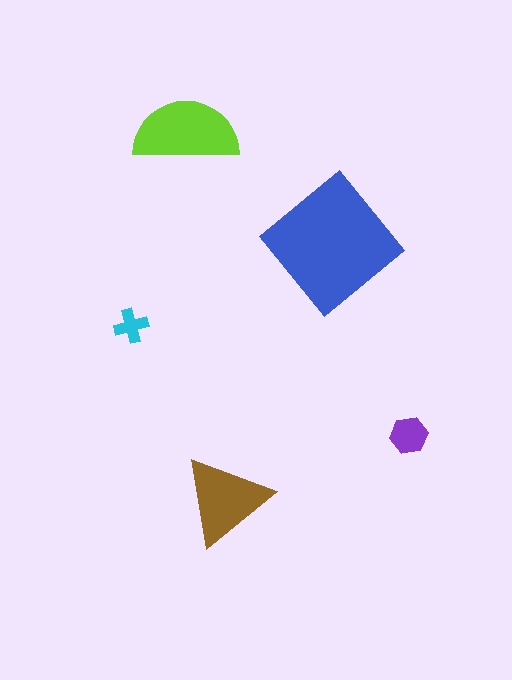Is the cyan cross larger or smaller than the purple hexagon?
Smaller.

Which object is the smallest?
The cyan cross.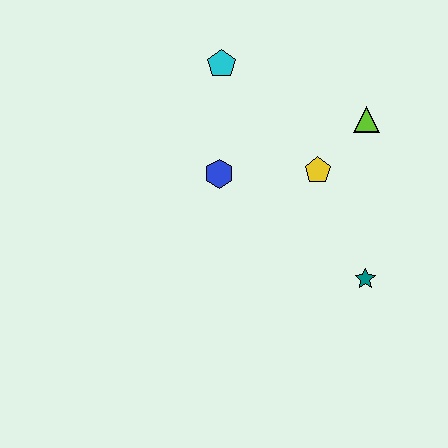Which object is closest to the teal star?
The yellow pentagon is closest to the teal star.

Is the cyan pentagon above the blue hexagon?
Yes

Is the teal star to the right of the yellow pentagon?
Yes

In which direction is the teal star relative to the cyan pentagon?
The teal star is below the cyan pentagon.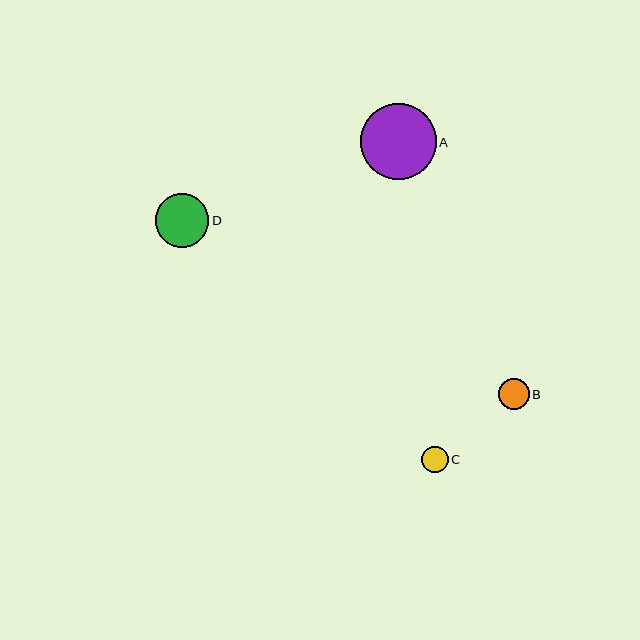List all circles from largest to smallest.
From largest to smallest: A, D, B, C.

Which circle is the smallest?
Circle C is the smallest with a size of approximately 26 pixels.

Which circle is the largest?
Circle A is the largest with a size of approximately 76 pixels.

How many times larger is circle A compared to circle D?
Circle A is approximately 1.4 times the size of circle D.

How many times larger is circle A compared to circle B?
Circle A is approximately 2.5 times the size of circle B.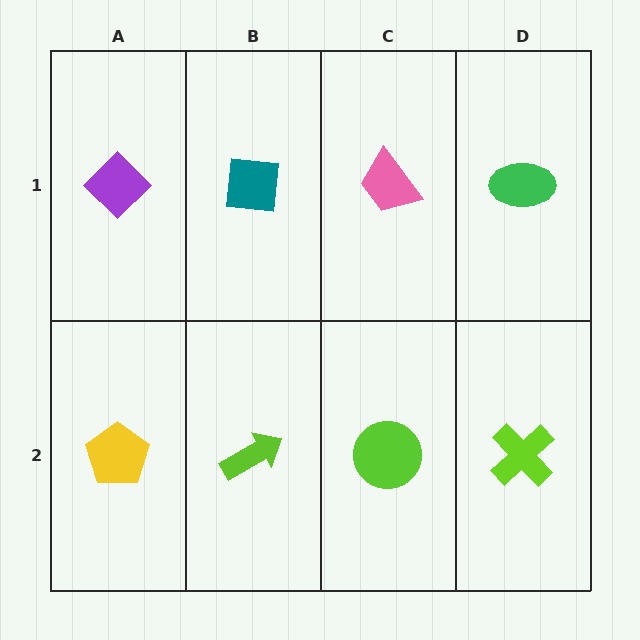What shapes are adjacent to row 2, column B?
A teal square (row 1, column B), a yellow pentagon (row 2, column A), a lime circle (row 2, column C).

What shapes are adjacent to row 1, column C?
A lime circle (row 2, column C), a teal square (row 1, column B), a green ellipse (row 1, column D).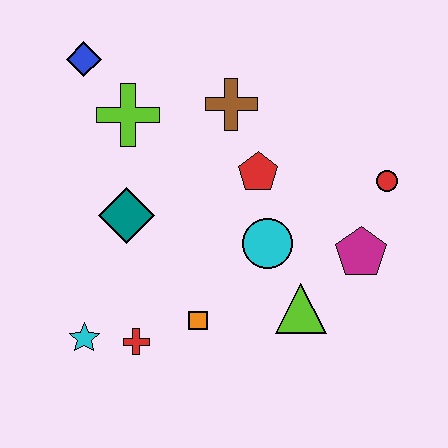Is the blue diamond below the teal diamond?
No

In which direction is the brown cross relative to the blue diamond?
The brown cross is to the right of the blue diamond.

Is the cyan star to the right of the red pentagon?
No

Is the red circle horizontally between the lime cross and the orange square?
No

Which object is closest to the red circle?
The magenta pentagon is closest to the red circle.